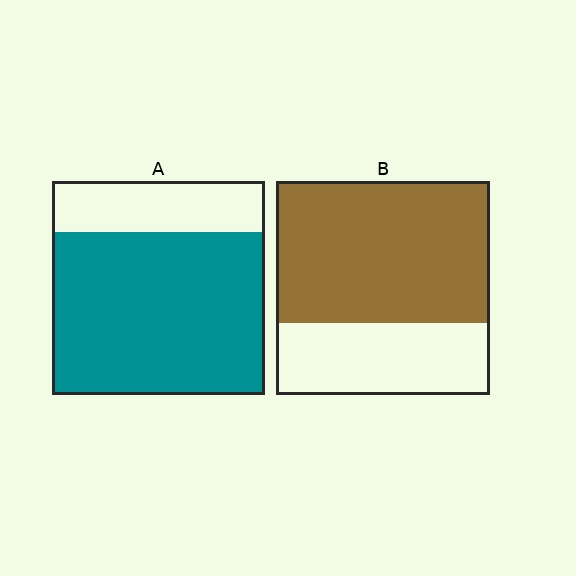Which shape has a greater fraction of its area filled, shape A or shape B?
Shape A.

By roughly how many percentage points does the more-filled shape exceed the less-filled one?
By roughly 10 percentage points (A over B).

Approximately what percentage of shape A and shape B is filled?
A is approximately 75% and B is approximately 65%.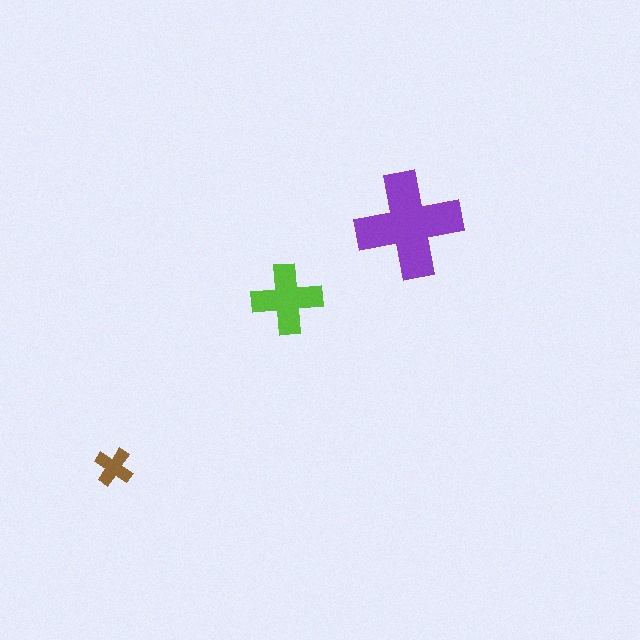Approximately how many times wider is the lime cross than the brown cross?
About 2 times wider.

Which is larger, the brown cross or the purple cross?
The purple one.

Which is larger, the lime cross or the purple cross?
The purple one.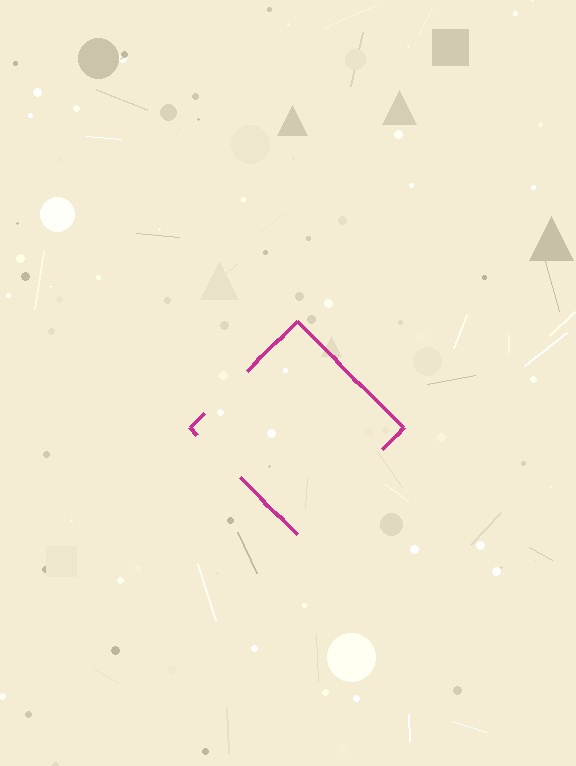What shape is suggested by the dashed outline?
The dashed outline suggests a diamond.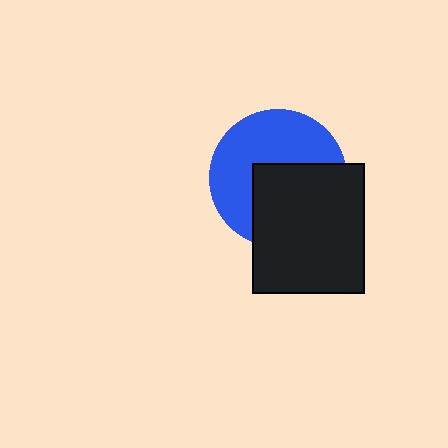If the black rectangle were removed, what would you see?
You would see the complete blue circle.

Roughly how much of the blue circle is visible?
About half of it is visible (roughly 54%).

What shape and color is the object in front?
The object in front is a black rectangle.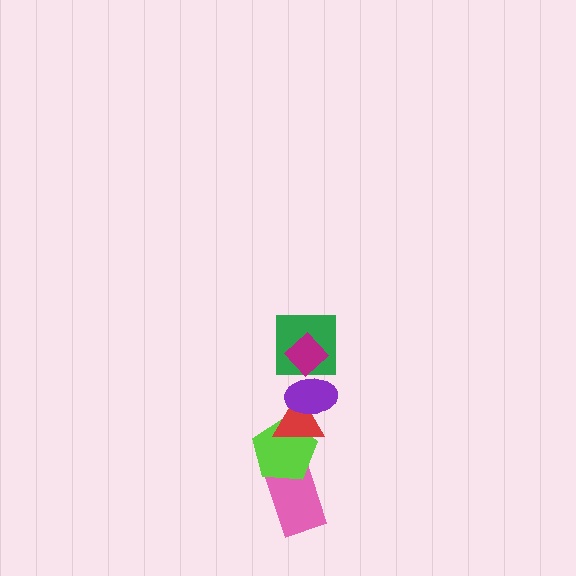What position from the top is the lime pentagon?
The lime pentagon is 5th from the top.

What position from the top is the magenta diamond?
The magenta diamond is 1st from the top.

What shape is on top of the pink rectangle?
The lime pentagon is on top of the pink rectangle.